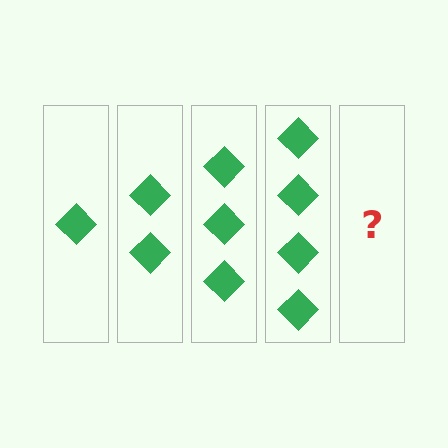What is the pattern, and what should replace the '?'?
The pattern is that each step adds one more diamond. The '?' should be 5 diamonds.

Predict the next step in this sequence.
The next step is 5 diamonds.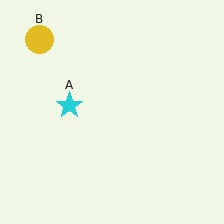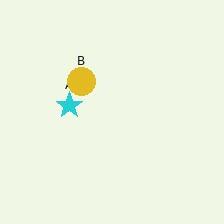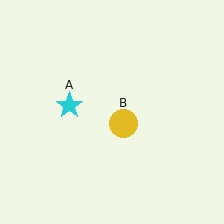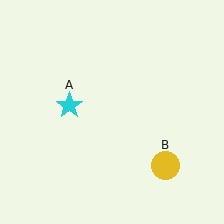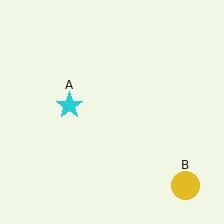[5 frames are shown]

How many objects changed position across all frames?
1 object changed position: yellow circle (object B).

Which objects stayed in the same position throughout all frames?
Cyan star (object A) remained stationary.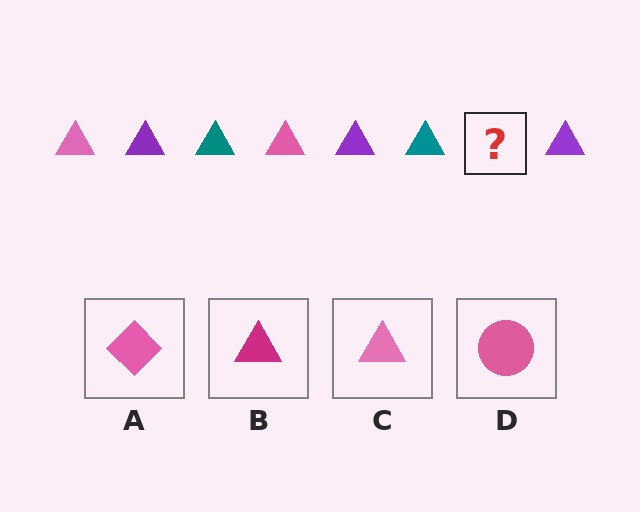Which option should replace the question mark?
Option C.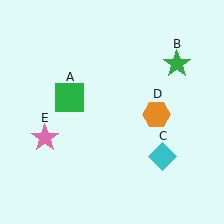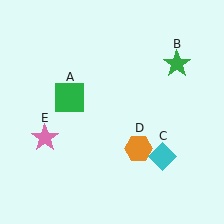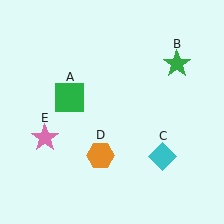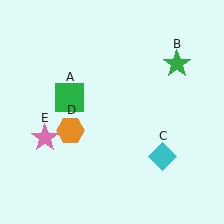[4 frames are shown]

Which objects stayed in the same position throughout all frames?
Green square (object A) and green star (object B) and cyan diamond (object C) and pink star (object E) remained stationary.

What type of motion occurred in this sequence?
The orange hexagon (object D) rotated clockwise around the center of the scene.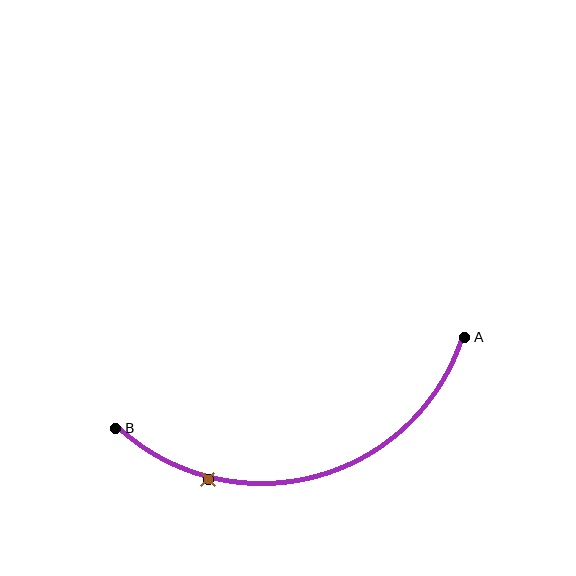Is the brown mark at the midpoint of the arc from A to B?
No. The brown mark lies on the arc but is closer to endpoint B. The arc midpoint would be at the point on the curve equidistant along the arc from both A and B.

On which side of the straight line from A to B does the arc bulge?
The arc bulges below the straight line connecting A and B.